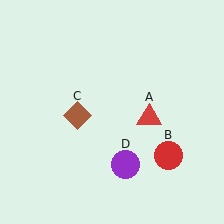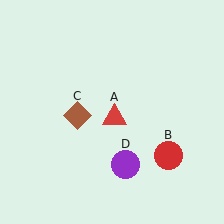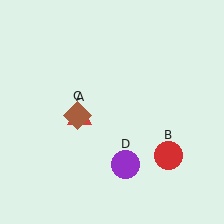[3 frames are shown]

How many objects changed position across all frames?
1 object changed position: red triangle (object A).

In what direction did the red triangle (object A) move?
The red triangle (object A) moved left.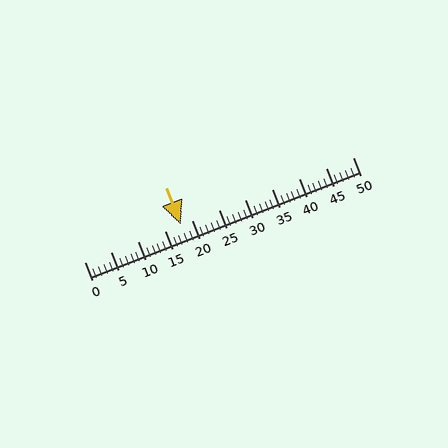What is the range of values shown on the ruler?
The ruler shows values from 0 to 50.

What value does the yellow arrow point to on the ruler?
The yellow arrow points to approximately 18.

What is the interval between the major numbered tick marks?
The major tick marks are spaced 5 units apart.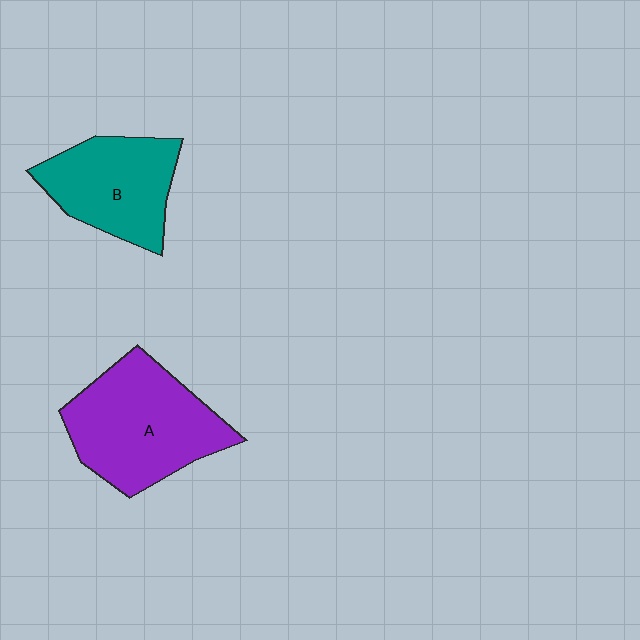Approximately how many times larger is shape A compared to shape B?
Approximately 1.3 times.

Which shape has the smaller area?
Shape B (teal).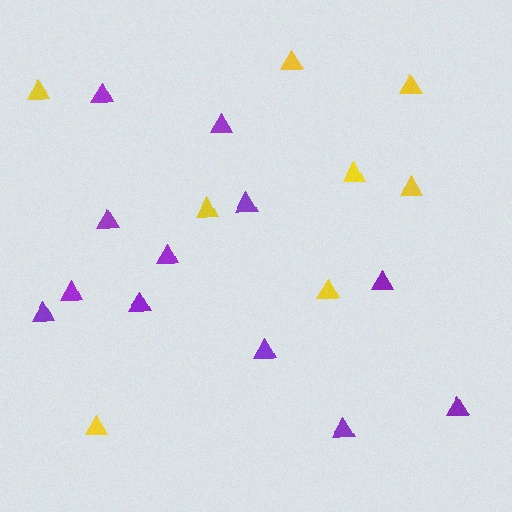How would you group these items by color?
There are 2 groups: one group of yellow triangles (8) and one group of purple triangles (12).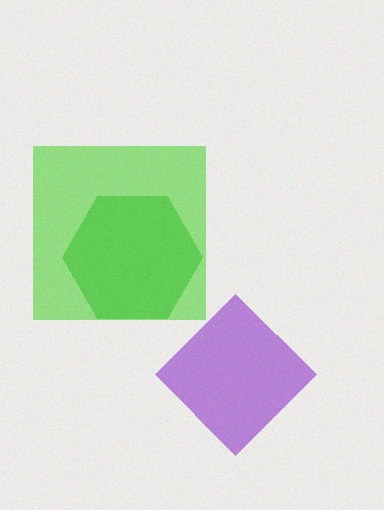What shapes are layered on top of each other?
The layered shapes are: a green hexagon, a lime square, a purple diamond.